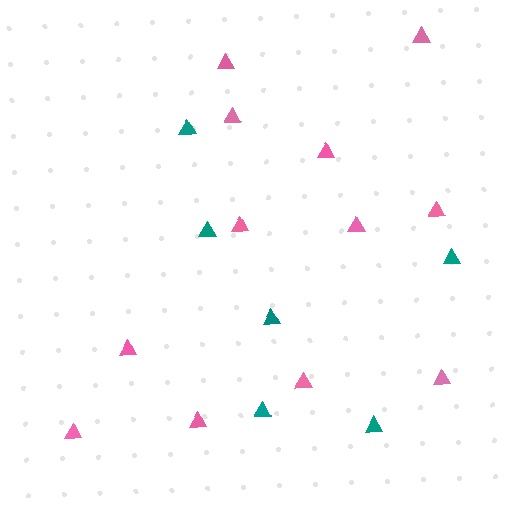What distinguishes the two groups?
There are 2 groups: one group of pink triangles (12) and one group of teal triangles (6).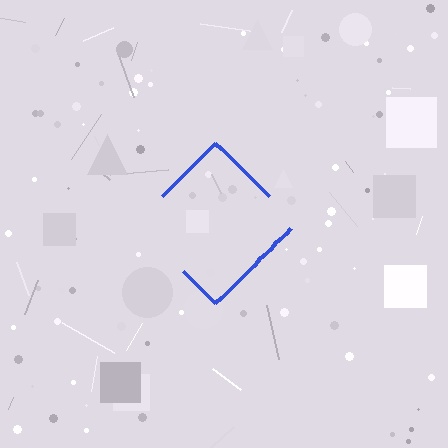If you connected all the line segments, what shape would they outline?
They would outline a diamond.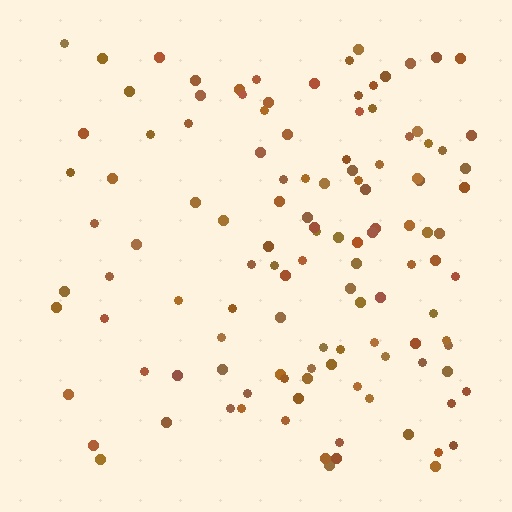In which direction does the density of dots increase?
From left to right, with the right side densest.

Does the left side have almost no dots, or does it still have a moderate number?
Still a moderate number, just noticeably fewer than the right.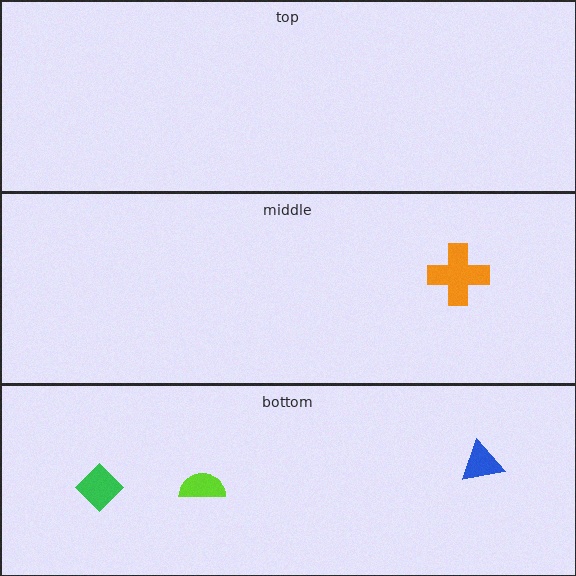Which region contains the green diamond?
The bottom region.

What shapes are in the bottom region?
The green diamond, the lime semicircle, the blue triangle.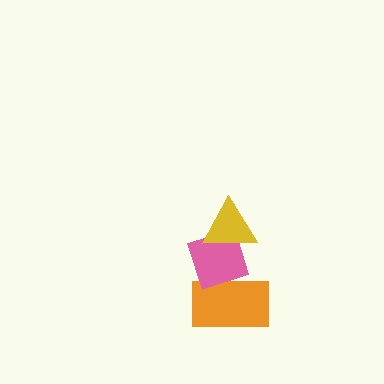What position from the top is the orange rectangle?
The orange rectangle is 3rd from the top.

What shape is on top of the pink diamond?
The yellow triangle is on top of the pink diamond.